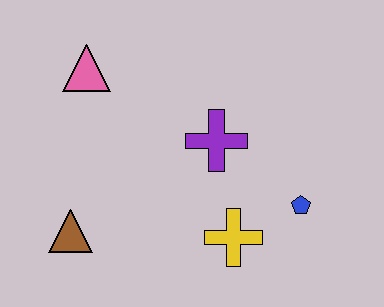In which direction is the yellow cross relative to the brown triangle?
The yellow cross is to the right of the brown triangle.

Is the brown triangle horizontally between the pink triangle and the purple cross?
No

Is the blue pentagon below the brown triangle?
No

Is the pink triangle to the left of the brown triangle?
No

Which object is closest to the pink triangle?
The purple cross is closest to the pink triangle.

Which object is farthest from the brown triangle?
The blue pentagon is farthest from the brown triangle.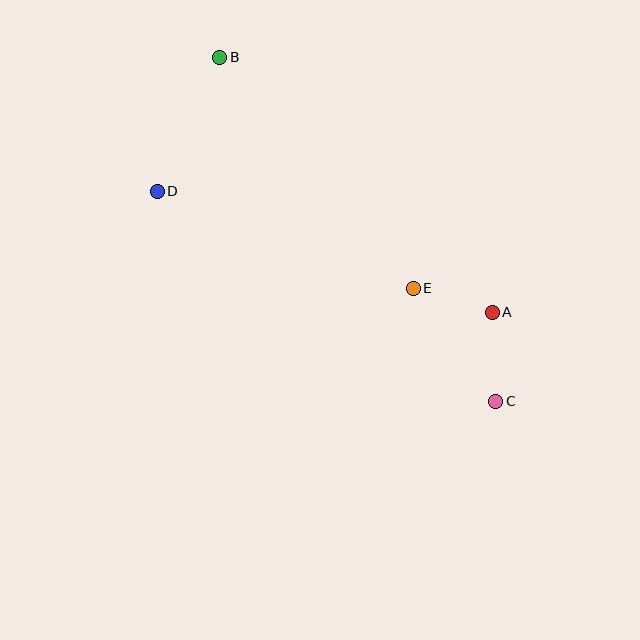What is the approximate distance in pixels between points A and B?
The distance between A and B is approximately 374 pixels.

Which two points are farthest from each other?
Points B and C are farthest from each other.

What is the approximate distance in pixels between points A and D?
The distance between A and D is approximately 356 pixels.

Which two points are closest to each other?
Points A and E are closest to each other.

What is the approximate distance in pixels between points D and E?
The distance between D and E is approximately 274 pixels.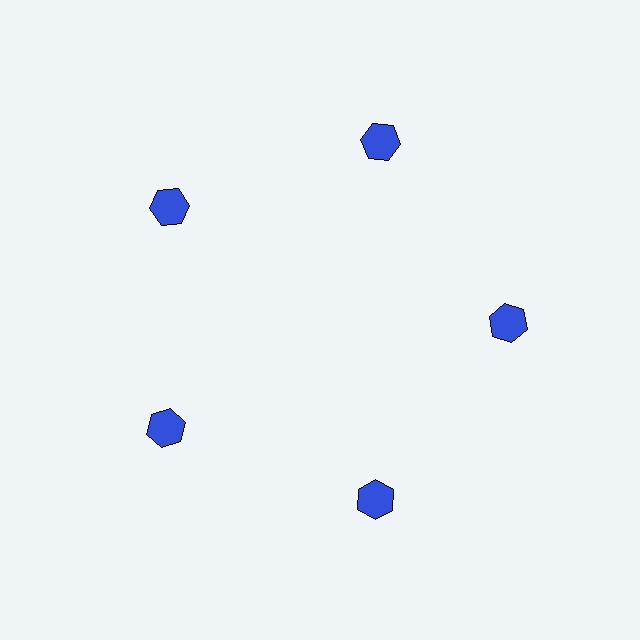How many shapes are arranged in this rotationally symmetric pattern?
There are 5 shapes, arranged in 5 groups of 1.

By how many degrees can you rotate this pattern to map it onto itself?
The pattern maps onto itself every 72 degrees of rotation.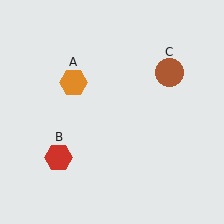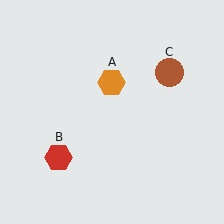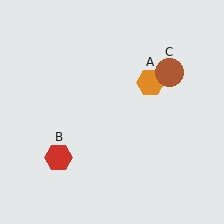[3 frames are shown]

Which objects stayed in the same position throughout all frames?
Red hexagon (object B) and brown circle (object C) remained stationary.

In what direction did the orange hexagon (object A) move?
The orange hexagon (object A) moved right.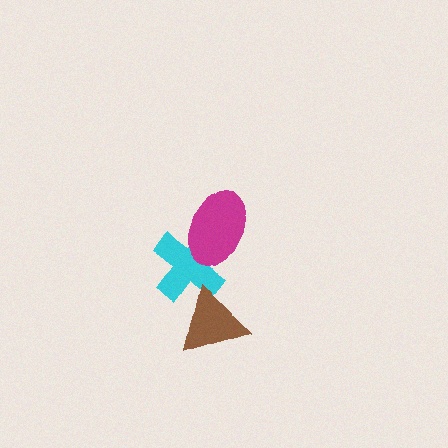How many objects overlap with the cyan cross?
2 objects overlap with the cyan cross.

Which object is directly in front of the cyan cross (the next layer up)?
The magenta ellipse is directly in front of the cyan cross.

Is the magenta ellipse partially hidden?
No, no other shape covers it.